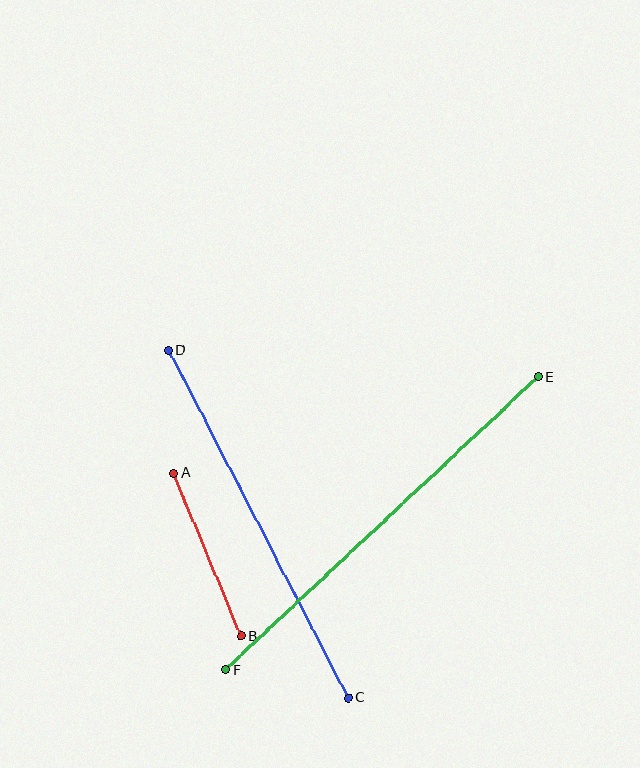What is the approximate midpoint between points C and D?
The midpoint is at approximately (258, 524) pixels.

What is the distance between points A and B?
The distance is approximately 177 pixels.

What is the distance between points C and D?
The distance is approximately 391 pixels.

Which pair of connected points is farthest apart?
Points E and F are farthest apart.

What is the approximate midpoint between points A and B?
The midpoint is at approximately (207, 554) pixels.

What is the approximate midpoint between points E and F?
The midpoint is at approximately (382, 523) pixels.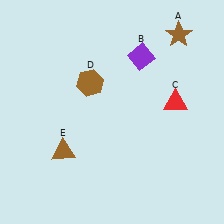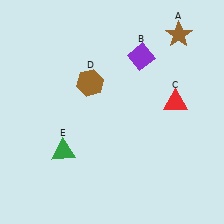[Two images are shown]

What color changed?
The triangle (E) changed from brown in Image 1 to green in Image 2.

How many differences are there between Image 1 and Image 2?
There is 1 difference between the two images.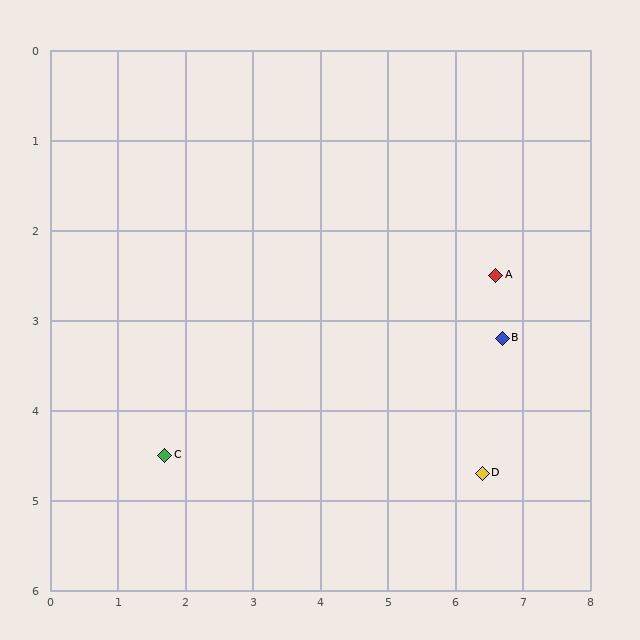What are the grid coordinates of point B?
Point B is at approximately (6.7, 3.2).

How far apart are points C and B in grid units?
Points C and B are about 5.2 grid units apart.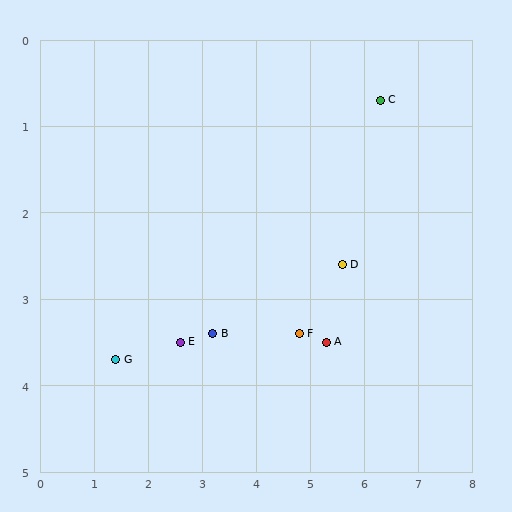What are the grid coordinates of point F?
Point F is at approximately (4.8, 3.4).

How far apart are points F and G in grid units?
Points F and G are about 3.4 grid units apart.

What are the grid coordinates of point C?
Point C is at approximately (6.3, 0.7).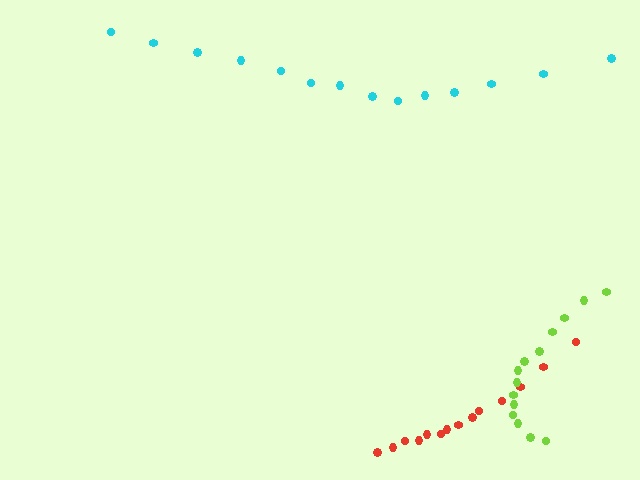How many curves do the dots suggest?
There are 3 distinct paths.